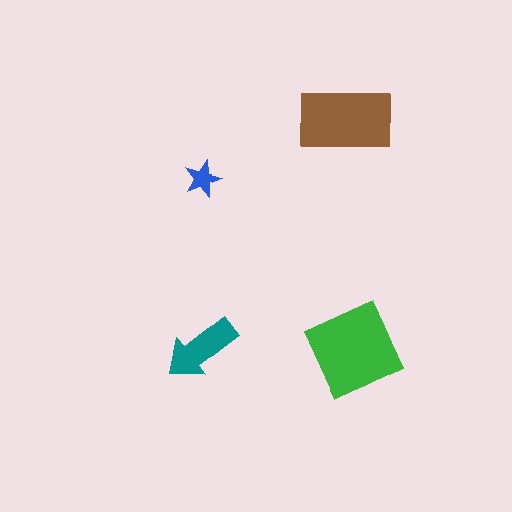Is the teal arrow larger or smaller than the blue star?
Larger.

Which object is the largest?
The green square.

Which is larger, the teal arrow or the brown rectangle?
The brown rectangle.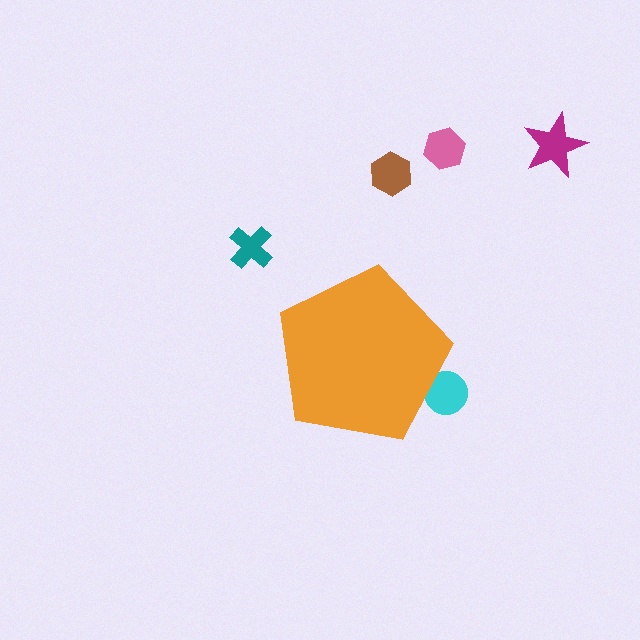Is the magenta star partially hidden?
No, the magenta star is fully visible.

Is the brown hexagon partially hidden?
No, the brown hexagon is fully visible.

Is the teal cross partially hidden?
No, the teal cross is fully visible.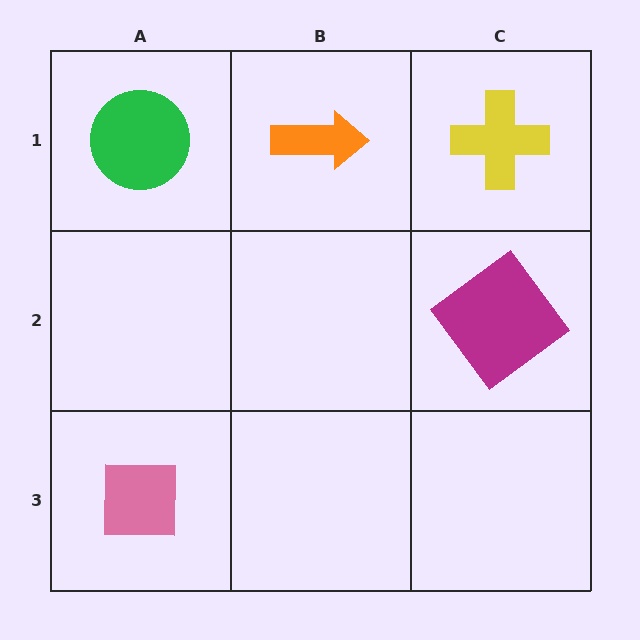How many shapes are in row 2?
1 shape.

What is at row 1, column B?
An orange arrow.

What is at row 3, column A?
A pink square.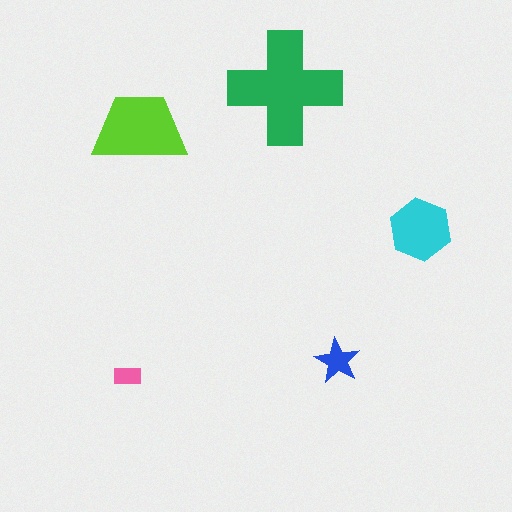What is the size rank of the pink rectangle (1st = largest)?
5th.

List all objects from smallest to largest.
The pink rectangle, the blue star, the cyan hexagon, the lime trapezoid, the green cross.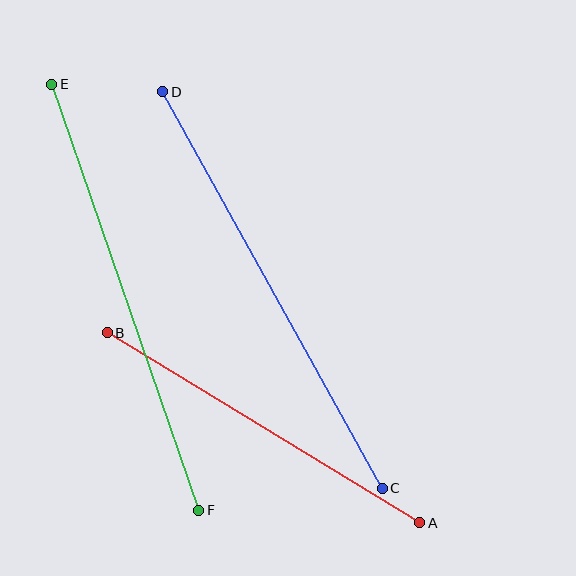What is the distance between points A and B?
The distance is approximately 366 pixels.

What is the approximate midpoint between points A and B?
The midpoint is at approximately (263, 428) pixels.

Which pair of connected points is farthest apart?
Points C and D are farthest apart.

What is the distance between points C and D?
The distance is approximately 454 pixels.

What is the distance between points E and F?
The distance is approximately 450 pixels.